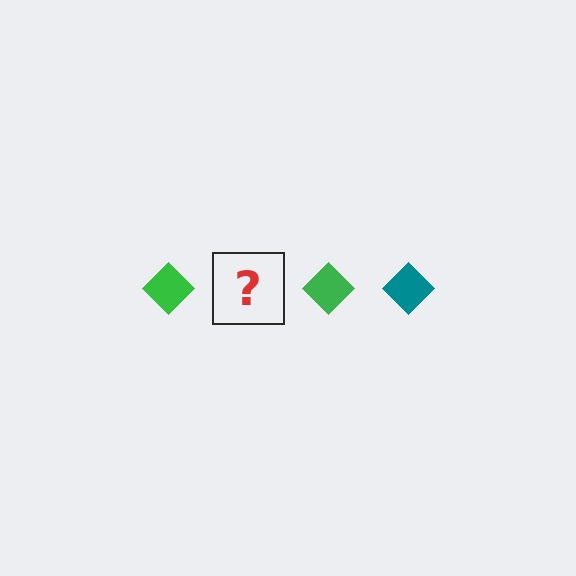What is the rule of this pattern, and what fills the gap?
The rule is that the pattern cycles through green, teal diamonds. The gap should be filled with a teal diamond.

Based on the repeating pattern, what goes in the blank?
The blank should be a teal diamond.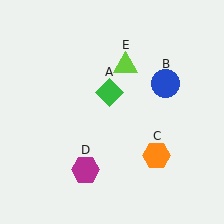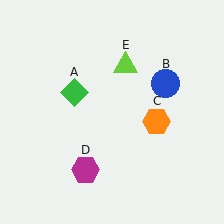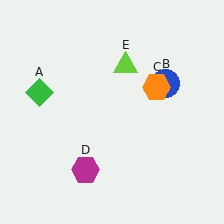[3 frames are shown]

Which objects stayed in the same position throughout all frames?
Blue circle (object B) and magenta hexagon (object D) and lime triangle (object E) remained stationary.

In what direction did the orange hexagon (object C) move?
The orange hexagon (object C) moved up.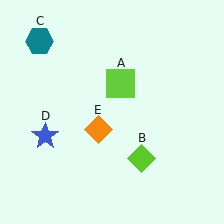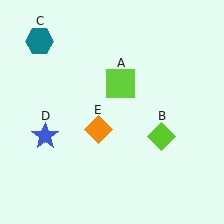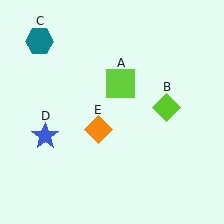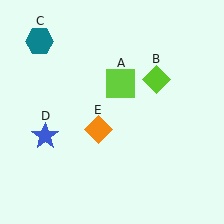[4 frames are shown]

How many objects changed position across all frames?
1 object changed position: lime diamond (object B).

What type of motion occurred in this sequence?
The lime diamond (object B) rotated counterclockwise around the center of the scene.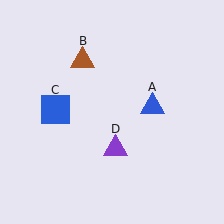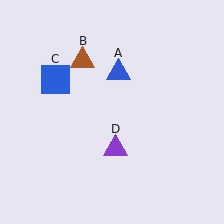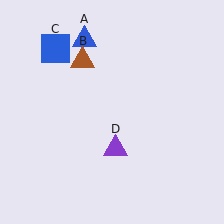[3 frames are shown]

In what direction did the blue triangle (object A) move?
The blue triangle (object A) moved up and to the left.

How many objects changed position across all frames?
2 objects changed position: blue triangle (object A), blue square (object C).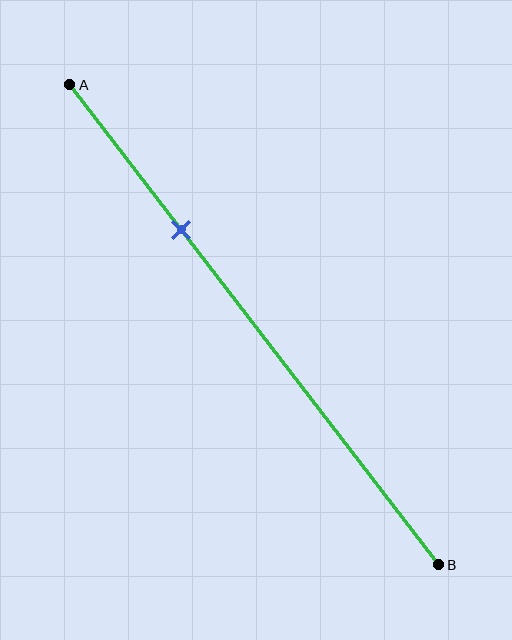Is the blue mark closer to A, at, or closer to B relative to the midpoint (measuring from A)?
The blue mark is closer to point A than the midpoint of segment AB.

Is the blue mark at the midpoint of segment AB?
No, the mark is at about 30% from A, not at the 50% midpoint.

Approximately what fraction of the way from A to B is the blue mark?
The blue mark is approximately 30% of the way from A to B.